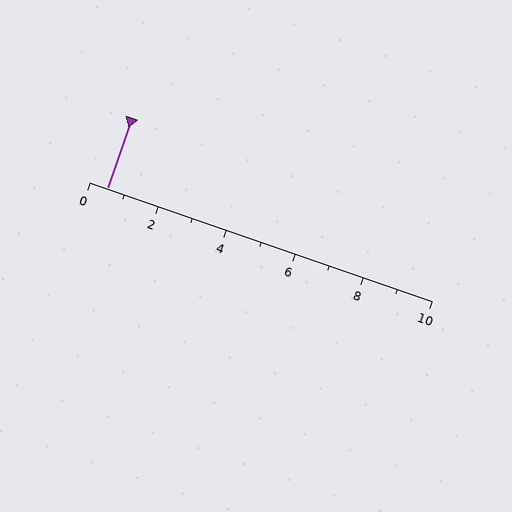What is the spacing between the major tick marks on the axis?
The major ticks are spaced 2 apart.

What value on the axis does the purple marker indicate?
The marker indicates approximately 0.5.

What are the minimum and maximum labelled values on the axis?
The axis runs from 0 to 10.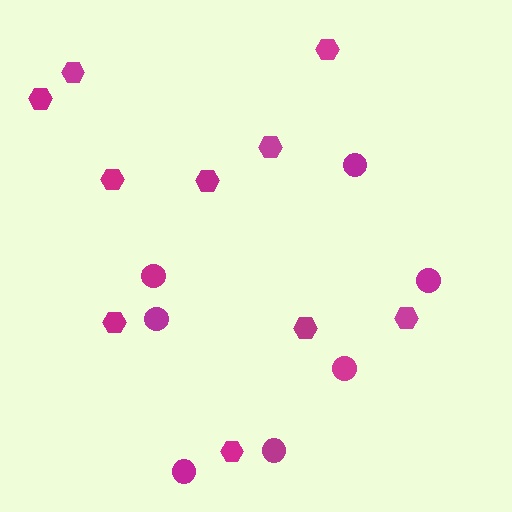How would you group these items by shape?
There are 2 groups: one group of hexagons (10) and one group of circles (7).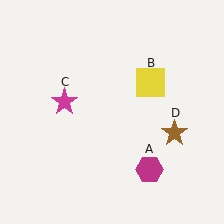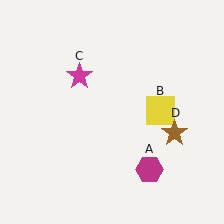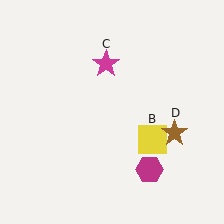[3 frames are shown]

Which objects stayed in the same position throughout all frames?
Magenta hexagon (object A) and brown star (object D) remained stationary.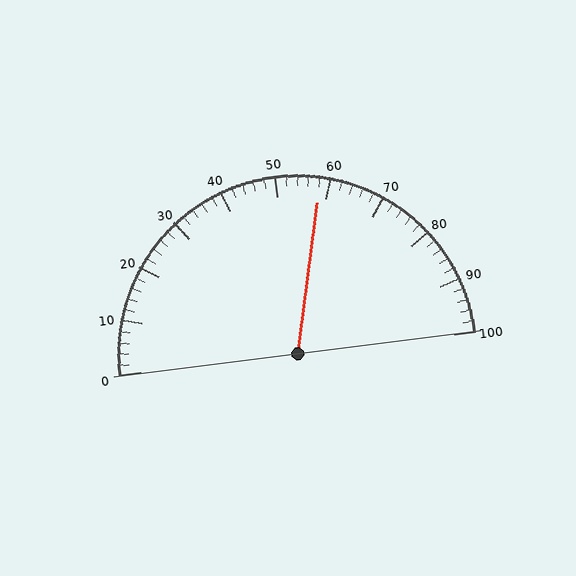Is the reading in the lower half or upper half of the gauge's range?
The reading is in the upper half of the range (0 to 100).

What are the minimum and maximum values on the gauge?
The gauge ranges from 0 to 100.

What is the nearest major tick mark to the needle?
The nearest major tick mark is 60.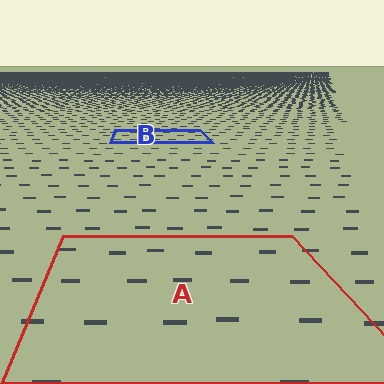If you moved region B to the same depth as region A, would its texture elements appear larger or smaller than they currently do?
They would appear larger. At a closer depth, the same texture elements are projected at a bigger on-screen size.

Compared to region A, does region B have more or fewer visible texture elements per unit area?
Region B has more texture elements per unit area — they are packed more densely because it is farther away.